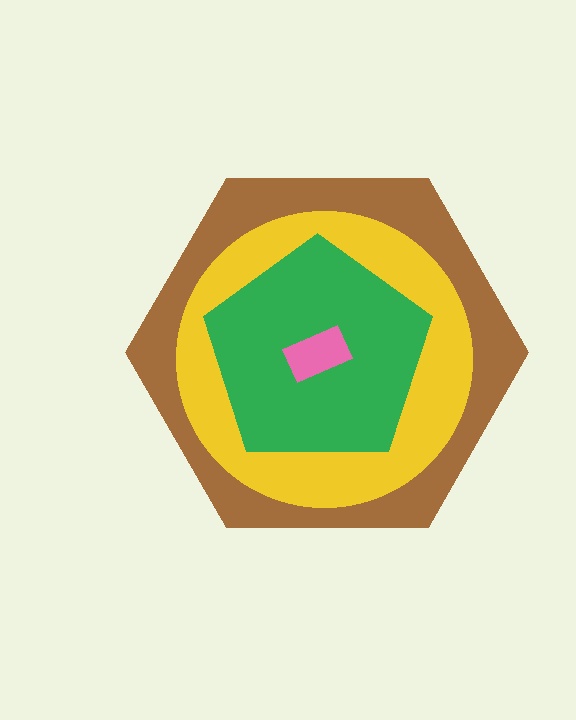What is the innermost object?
The pink rectangle.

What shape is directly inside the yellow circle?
The green pentagon.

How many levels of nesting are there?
4.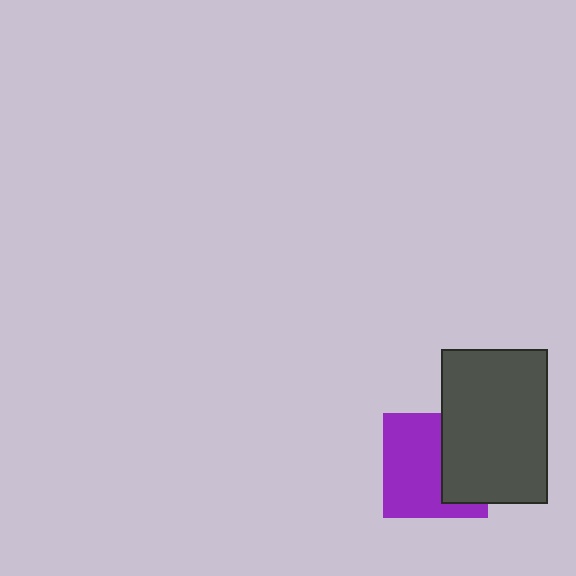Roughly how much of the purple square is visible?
About half of it is visible (roughly 62%).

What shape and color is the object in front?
The object in front is a dark gray rectangle.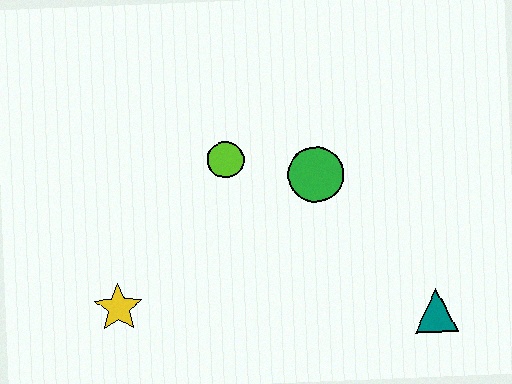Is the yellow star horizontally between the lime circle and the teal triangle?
No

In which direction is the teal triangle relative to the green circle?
The teal triangle is below the green circle.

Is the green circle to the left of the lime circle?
No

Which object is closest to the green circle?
The lime circle is closest to the green circle.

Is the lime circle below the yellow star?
No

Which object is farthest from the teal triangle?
The yellow star is farthest from the teal triangle.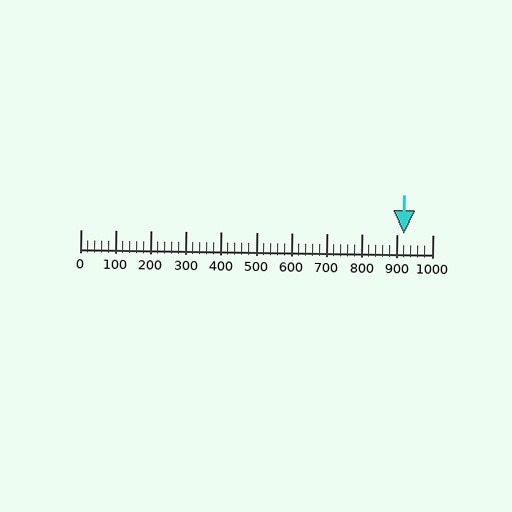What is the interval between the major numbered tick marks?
The major tick marks are spaced 100 units apart.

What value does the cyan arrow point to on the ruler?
The cyan arrow points to approximately 920.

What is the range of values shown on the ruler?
The ruler shows values from 0 to 1000.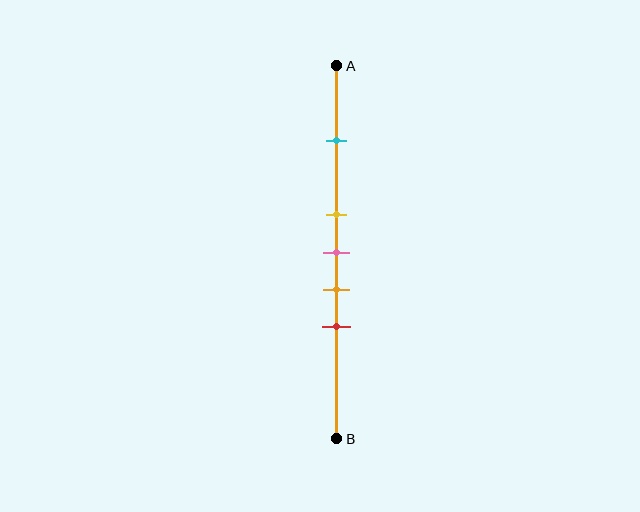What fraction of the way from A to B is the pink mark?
The pink mark is approximately 50% (0.5) of the way from A to B.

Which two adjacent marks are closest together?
The yellow and pink marks are the closest adjacent pair.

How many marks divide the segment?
There are 5 marks dividing the segment.